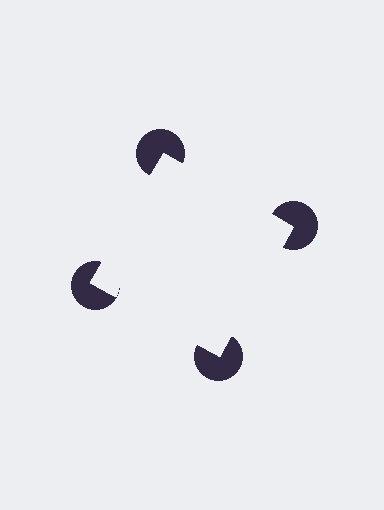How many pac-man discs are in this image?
There are 4 — one at each vertex of the illusory square.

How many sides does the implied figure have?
4 sides.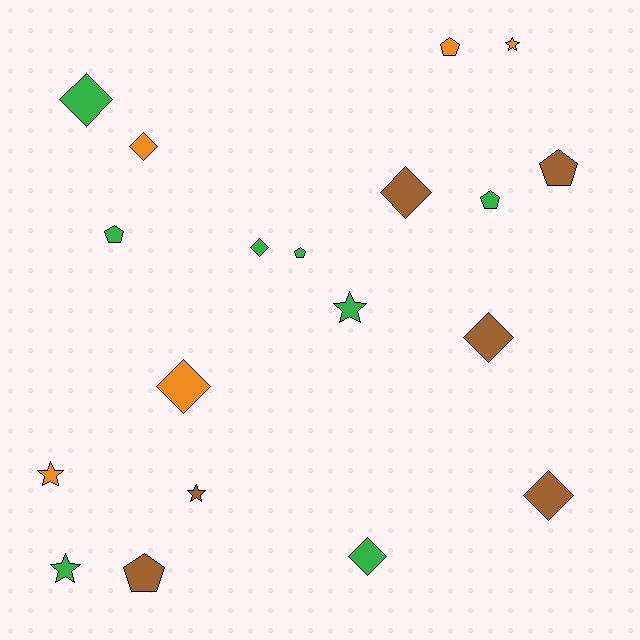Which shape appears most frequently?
Diamond, with 8 objects.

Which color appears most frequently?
Green, with 8 objects.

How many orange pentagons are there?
There is 1 orange pentagon.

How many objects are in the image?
There are 19 objects.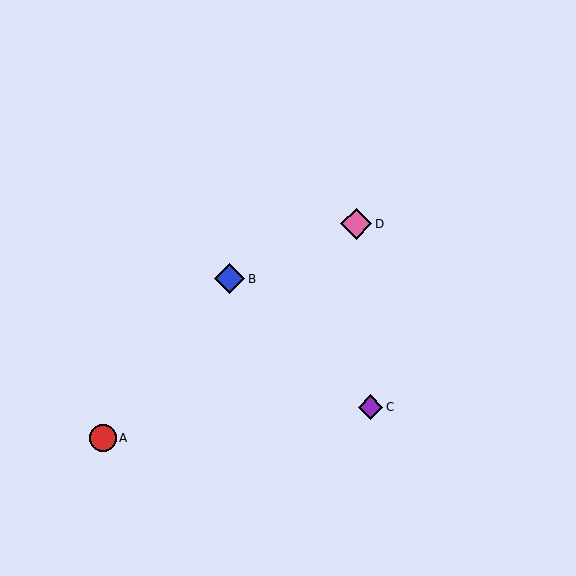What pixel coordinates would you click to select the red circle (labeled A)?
Click at (103, 438) to select the red circle A.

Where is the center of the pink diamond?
The center of the pink diamond is at (356, 224).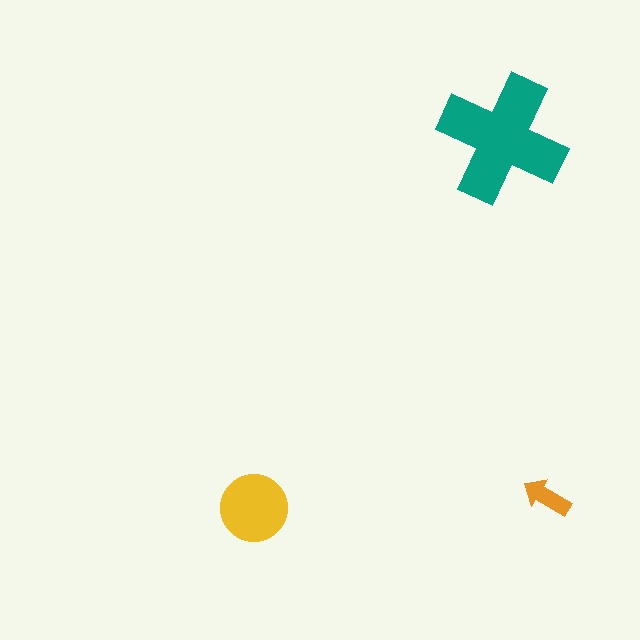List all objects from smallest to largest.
The orange arrow, the yellow circle, the teal cross.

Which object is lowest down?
The yellow circle is bottommost.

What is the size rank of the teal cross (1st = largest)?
1st.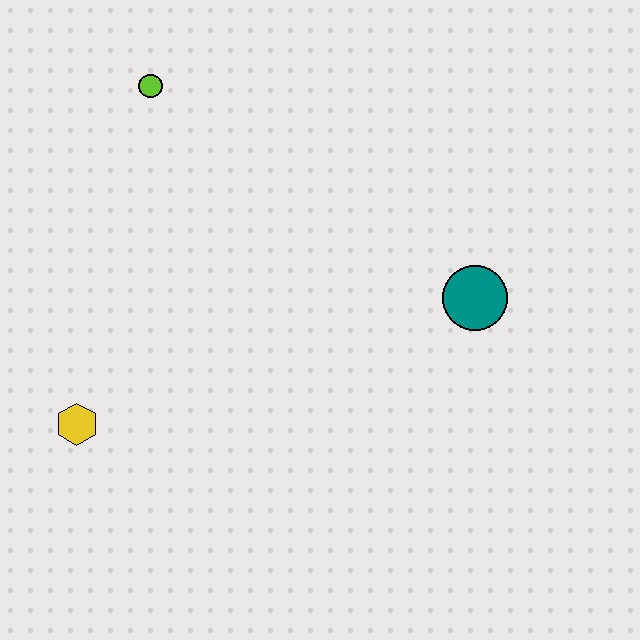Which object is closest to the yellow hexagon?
The lime circle is closest to the yellow hexagon.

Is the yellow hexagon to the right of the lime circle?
No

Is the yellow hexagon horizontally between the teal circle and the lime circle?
No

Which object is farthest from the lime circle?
The teal circle is farthest from the lime circle.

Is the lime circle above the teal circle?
Yes